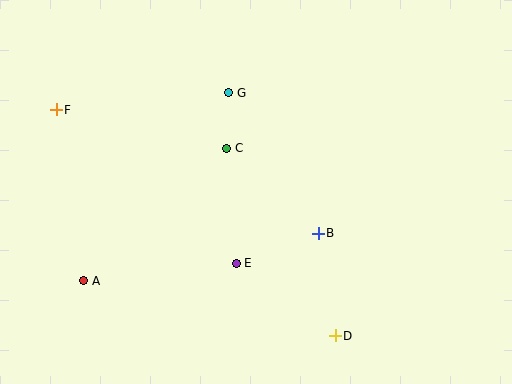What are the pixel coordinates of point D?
Point D is at (335, 336).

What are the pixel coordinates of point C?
Point C is at (227, 148).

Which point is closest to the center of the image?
Point C at (227, 148) is closest to the center.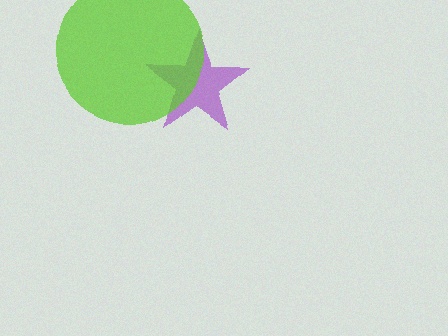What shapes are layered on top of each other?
The layered shapes are: a purple star, a lime circle.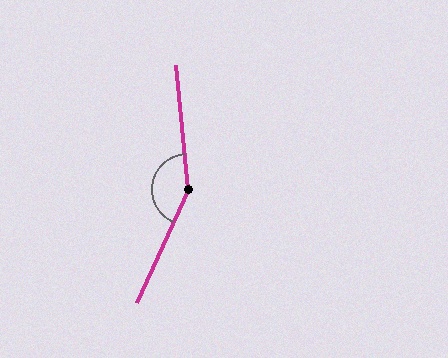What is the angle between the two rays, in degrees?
Approximately 150 degrees.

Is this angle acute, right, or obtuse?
It is obtuse.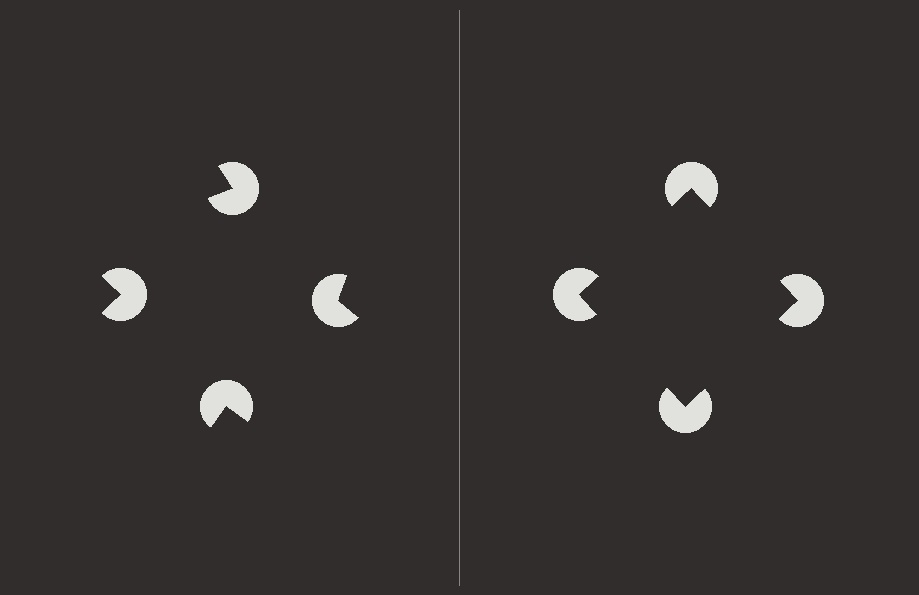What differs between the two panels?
The pac-man discs are positioned identically on both sides; only the wedge orientations differ. On the right they align to a square; on the left they are misaligned.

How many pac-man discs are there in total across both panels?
8 — 4 on each side.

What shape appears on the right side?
An illusory square.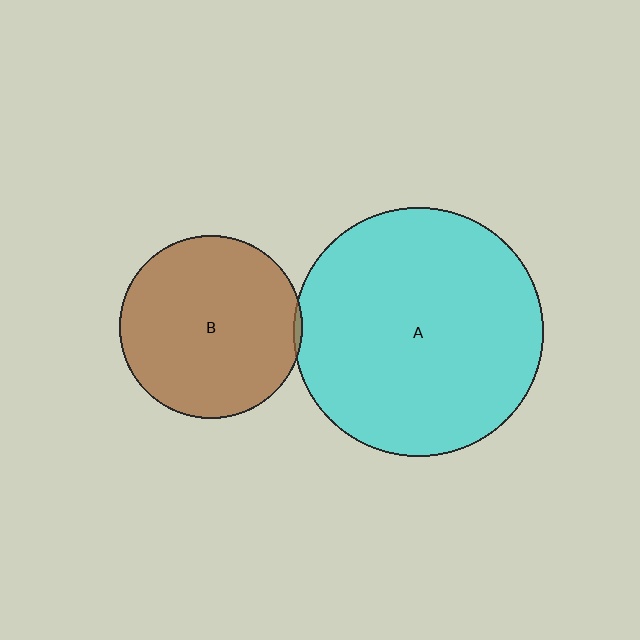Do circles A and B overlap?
Yes.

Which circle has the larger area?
Circle A (cyan).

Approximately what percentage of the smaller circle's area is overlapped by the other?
Approximately 5%.